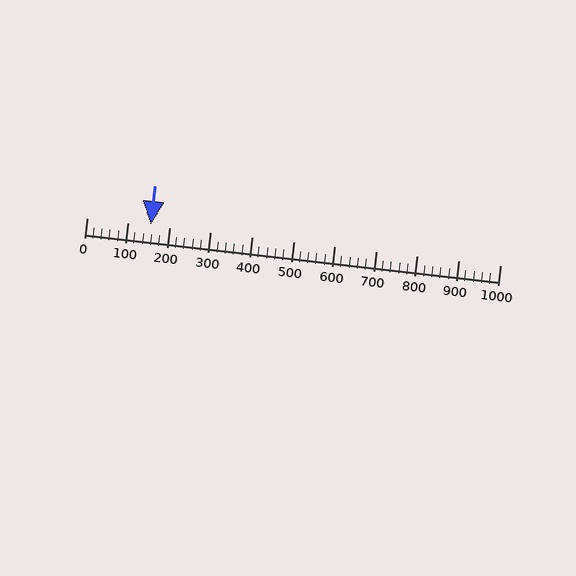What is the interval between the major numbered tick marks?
The major tick marks are spaced 100 units apart.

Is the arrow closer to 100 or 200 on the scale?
The arrow is closer to 200.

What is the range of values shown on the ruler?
The ruler shows values from 0 to 1000.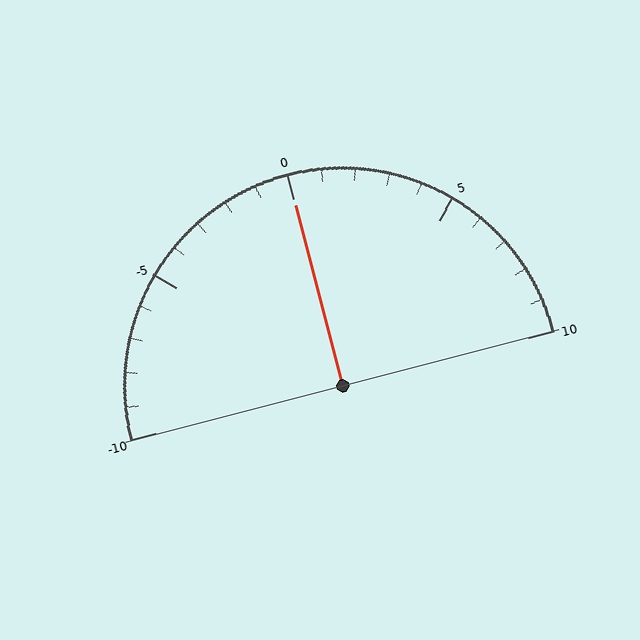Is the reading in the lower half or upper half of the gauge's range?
The reading is in the upper half of the range (-10 to 10).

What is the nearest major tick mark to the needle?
The nearest major tick mark is 0.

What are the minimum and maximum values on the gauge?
The gauge ranges from -10 to 10.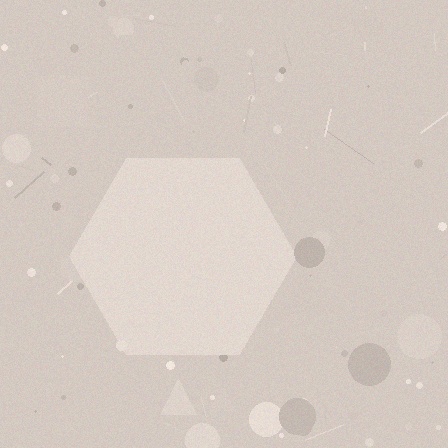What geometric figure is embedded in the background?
A hexagon is embedded in the background.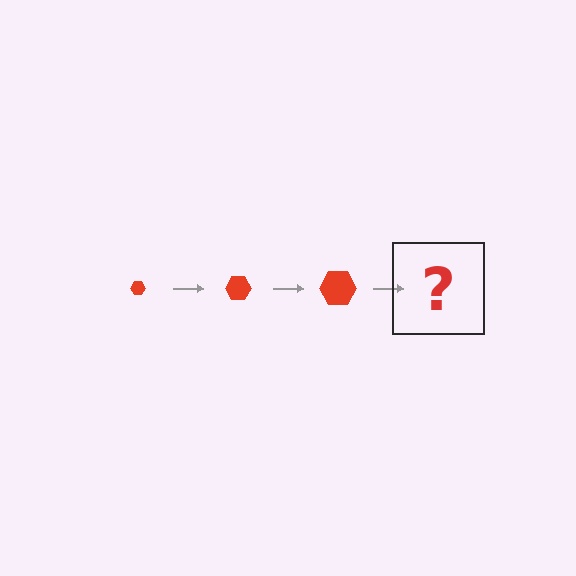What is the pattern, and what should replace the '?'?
The pattern is that the hexagon gets progressively larger each step. The '?' should be a red hexagon, larger than the previous one.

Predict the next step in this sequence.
The next step is a red hexagon, larger than the previous one.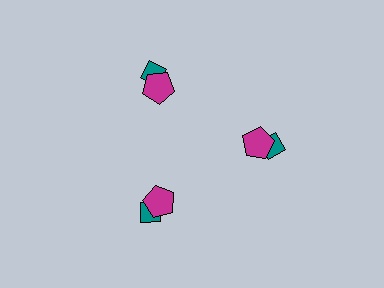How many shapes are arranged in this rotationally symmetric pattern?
There are 6 shapes, arranged in 3 groups of 2.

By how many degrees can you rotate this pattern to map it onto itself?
The pattern maps onto itself every 120 degrees of rotation.